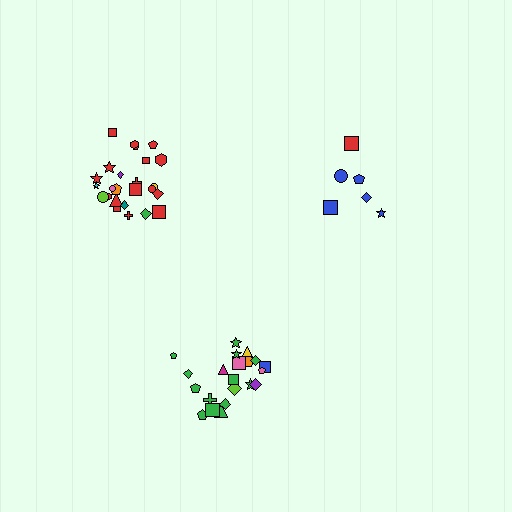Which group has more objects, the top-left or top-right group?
The top-left group.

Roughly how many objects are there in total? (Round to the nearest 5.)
Roughly 55 objects in total.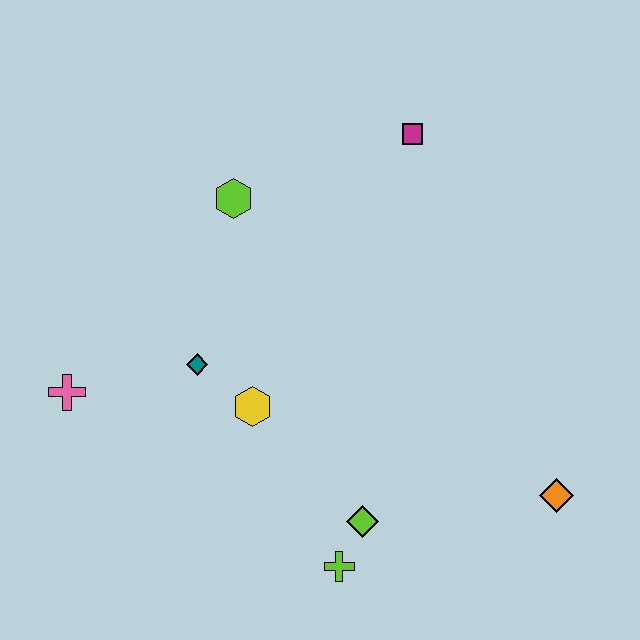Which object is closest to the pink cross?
The teal diamond is closest to the pink cross.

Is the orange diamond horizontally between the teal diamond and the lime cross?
No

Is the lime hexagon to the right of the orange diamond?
No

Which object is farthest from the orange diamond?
The pink cross is farthest from the orange diamond.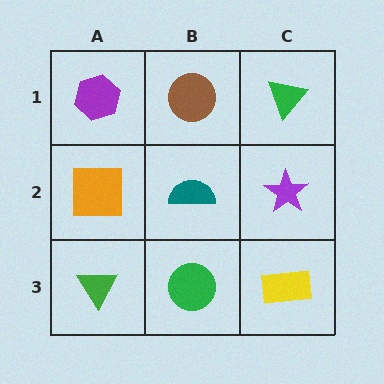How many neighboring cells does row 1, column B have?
3.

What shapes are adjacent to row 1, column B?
A teal semicircle (row 2, column B), a purple hexagon (row 1, column A), a green triangle (row 1, column C).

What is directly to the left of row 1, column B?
A purple hexagon.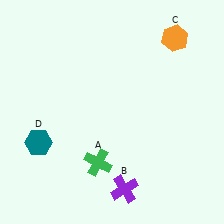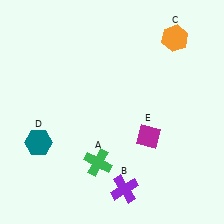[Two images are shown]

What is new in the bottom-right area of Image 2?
A magenta diamond (E) was added in the bottom-right area of Image 2.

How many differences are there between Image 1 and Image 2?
There is 1 difference between the two images.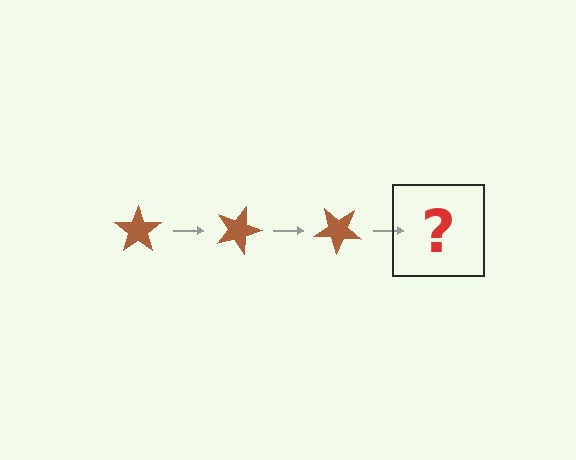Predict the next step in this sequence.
The next step is a brown star rotated 60 degrees.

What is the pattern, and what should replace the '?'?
The pattern is that the star rotates 20 degrees each step. The '?' should be a brown star rotated 60 degrees.